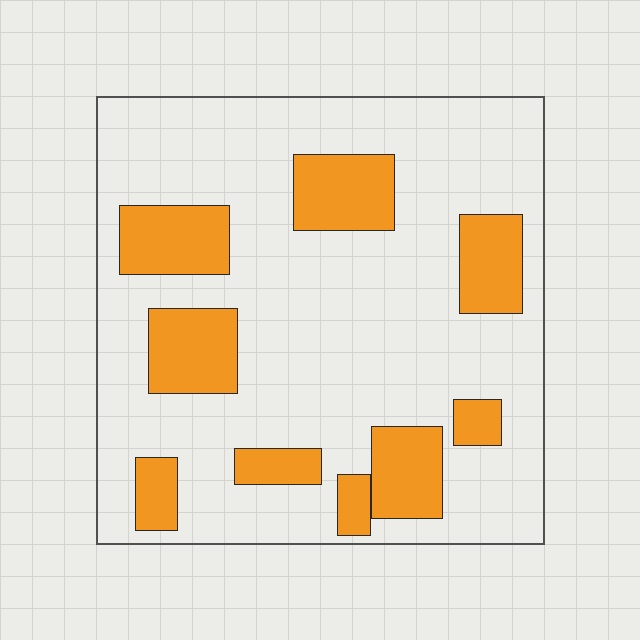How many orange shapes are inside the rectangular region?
9.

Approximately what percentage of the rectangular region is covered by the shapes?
Approximately 25%.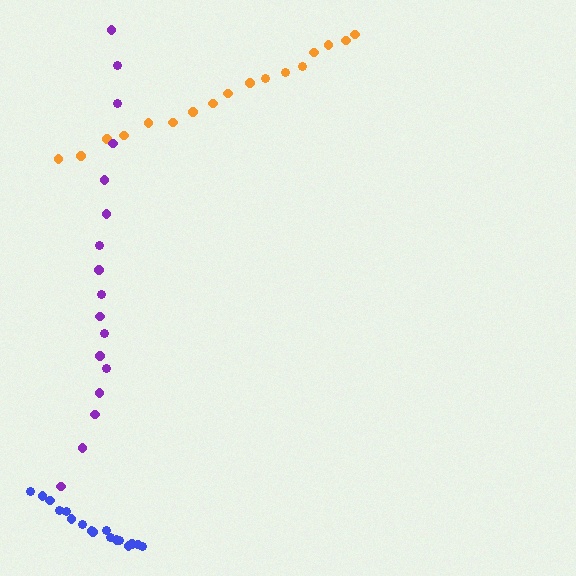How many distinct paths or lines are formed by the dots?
There are 3 distinct paths.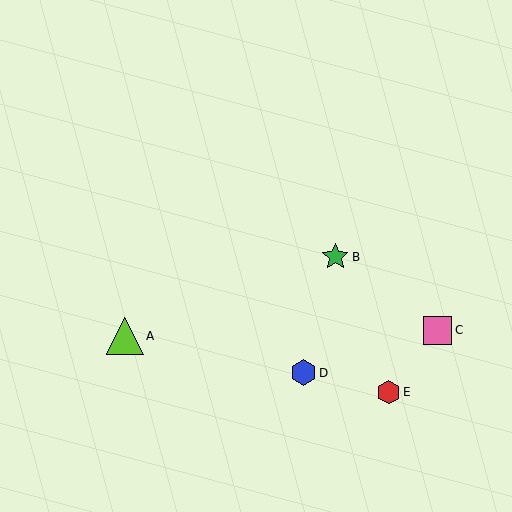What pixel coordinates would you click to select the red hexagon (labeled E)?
Click at (389, 392) to select the red hexagon E.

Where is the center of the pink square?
The center of the pink square is at (438, 330).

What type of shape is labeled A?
Shape A is a lime triangle.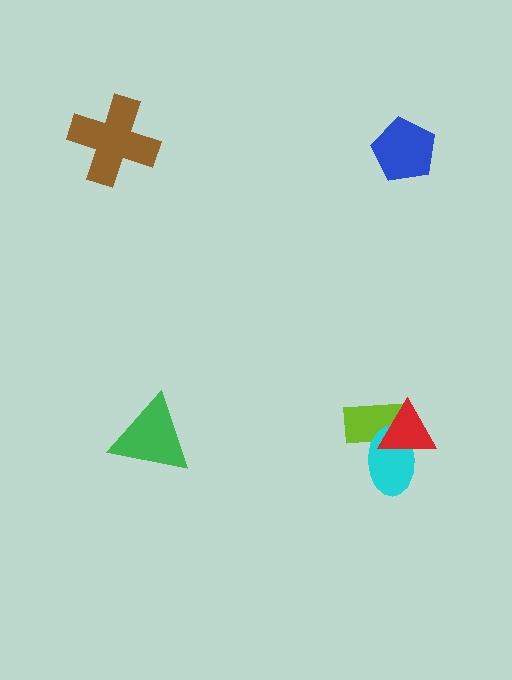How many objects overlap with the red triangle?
2 objects overlap with the red triangle.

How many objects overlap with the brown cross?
0 objects overlap with the brown cross.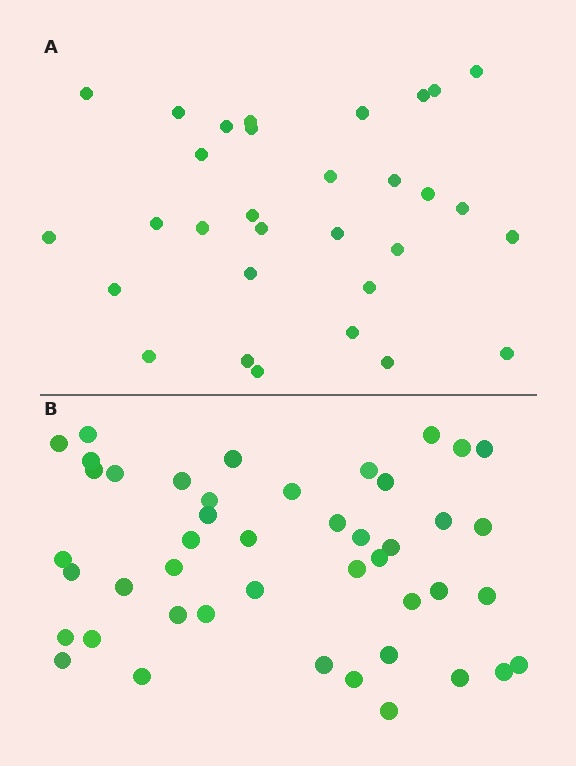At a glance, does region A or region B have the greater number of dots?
Region B (the bottom region) has more dots.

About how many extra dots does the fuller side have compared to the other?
Region B has approximately 15 more dots than region A.